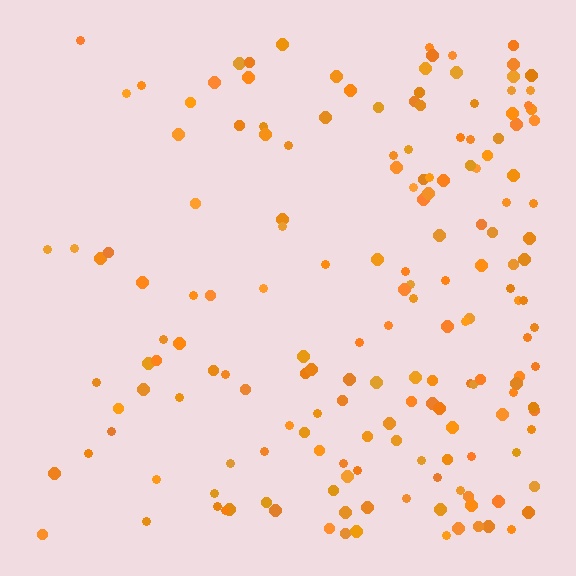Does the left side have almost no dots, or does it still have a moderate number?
Still a moderate number, just noticeably fewer than the right.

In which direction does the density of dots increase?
From left to right, with the right side densest.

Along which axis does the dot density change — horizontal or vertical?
Horizontal.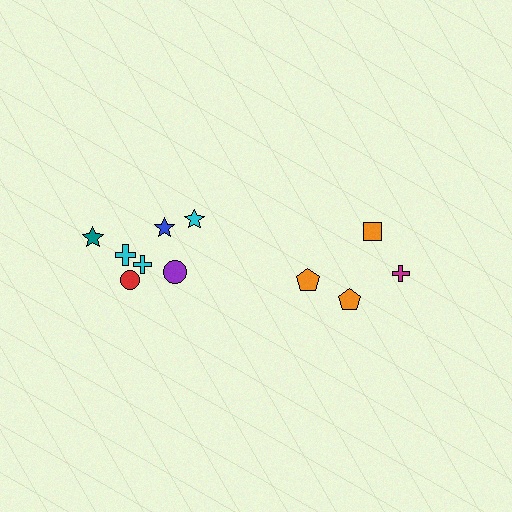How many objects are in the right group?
There are 4 objects.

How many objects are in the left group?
There are 7 objects.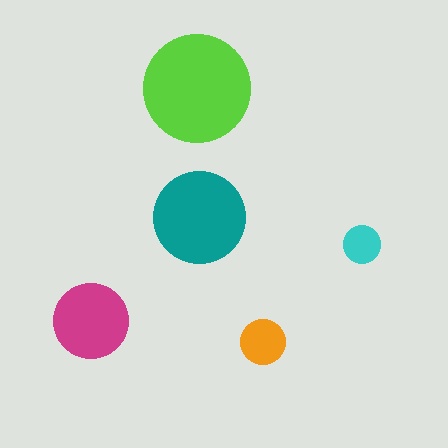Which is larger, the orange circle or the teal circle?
The teal one.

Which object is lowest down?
The orange circle is bottommost.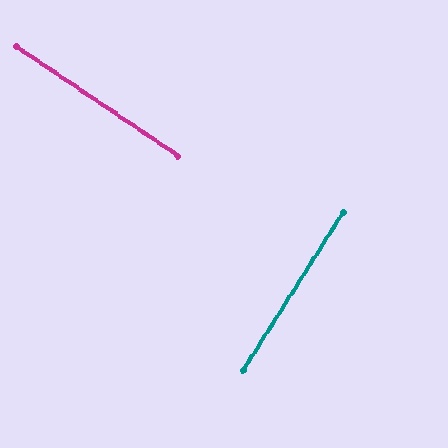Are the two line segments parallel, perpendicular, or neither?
Perpendicular — they meet at approximately 88°.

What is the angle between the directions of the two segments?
Approximately 88 degrees.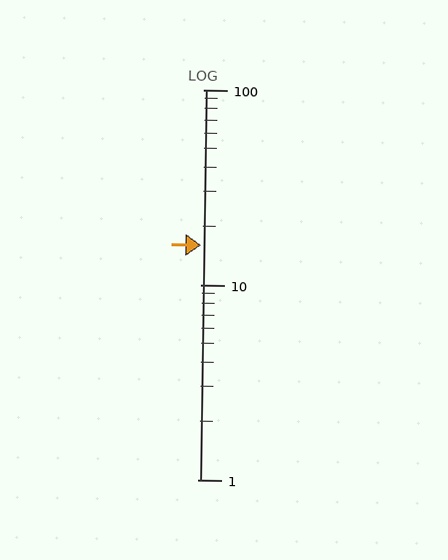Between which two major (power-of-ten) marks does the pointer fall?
The pointer is between 10 and 100.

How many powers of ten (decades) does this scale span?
The scale spans 2 decades, from 1 to 100.